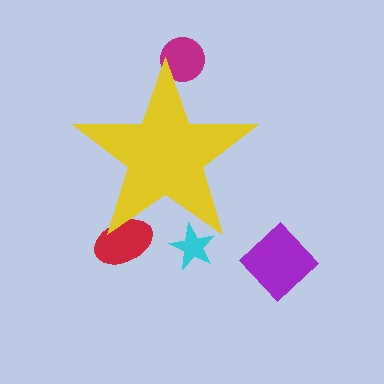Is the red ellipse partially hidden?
Yes, the red ellipse is partially hidden behind the yellow star.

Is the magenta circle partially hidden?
Yes, the magenta circle is partially hidden behind the yellow star.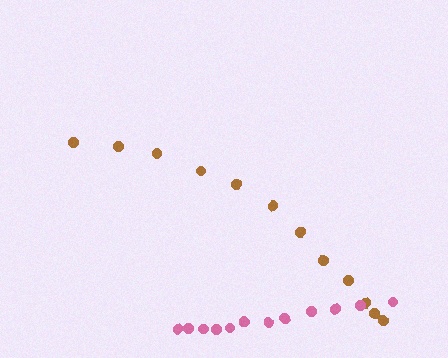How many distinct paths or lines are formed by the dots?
There are 2 distinct paths.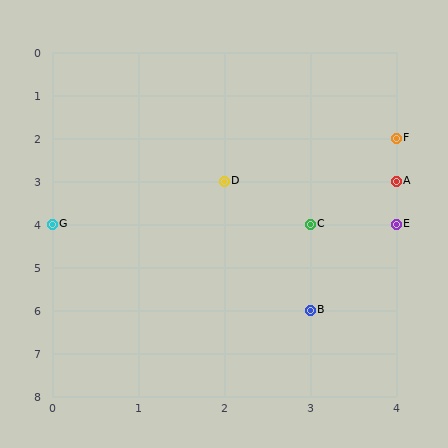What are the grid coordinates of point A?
Point A is at grid coordinates (4, 3).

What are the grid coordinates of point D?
Point D is at grid coordinates (2, 3).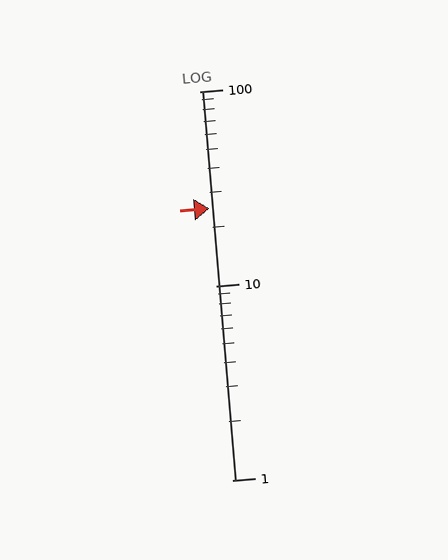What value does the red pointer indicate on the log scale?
The pointer indicates approximately 25.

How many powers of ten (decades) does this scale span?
The scale spans 2 decades, from 1 to 100.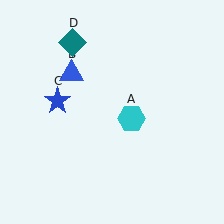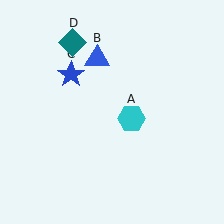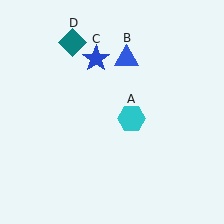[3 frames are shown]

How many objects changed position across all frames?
2 objects changed position: blue triangle (object B), blue star (object C).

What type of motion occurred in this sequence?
The blue triangle (object B), blue star (object C) rotated clockwise around the center of the scene.